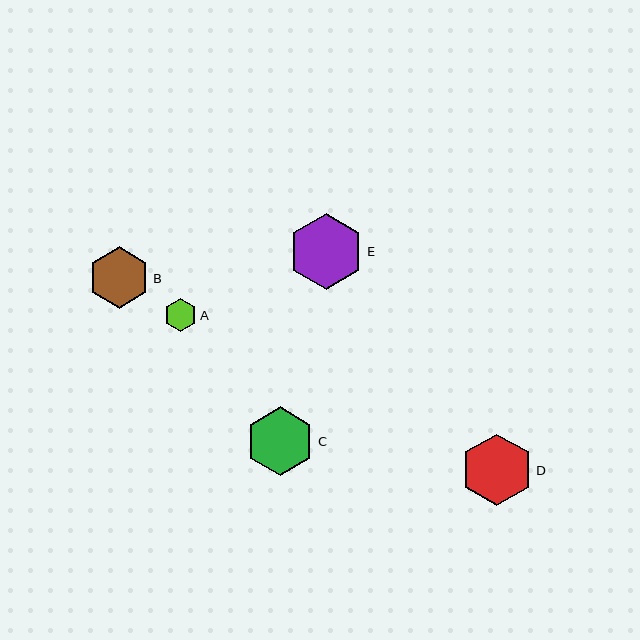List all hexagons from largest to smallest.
From largest to smallest: E, D, C, B, A.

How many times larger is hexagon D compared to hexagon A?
Hexagon D is approximately 2.2 times the size of hexagon A.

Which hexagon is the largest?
Hexagon E is the largest with a size of approximately 76 pixels.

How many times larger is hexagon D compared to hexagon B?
Hexagon D is approximately 1.2 times the size of hexagon B.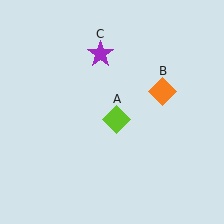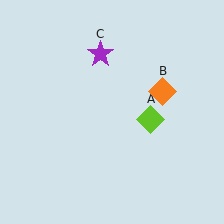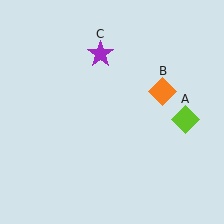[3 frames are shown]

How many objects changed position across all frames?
1 object changed position: lime diamond (object A).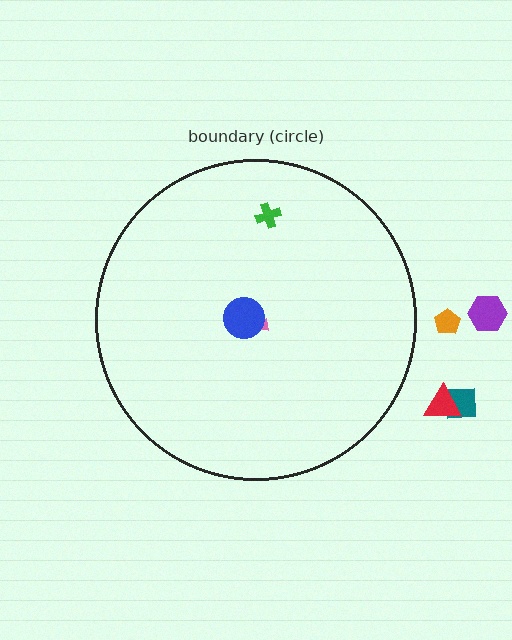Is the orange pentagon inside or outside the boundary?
Outside.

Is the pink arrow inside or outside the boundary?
Inside.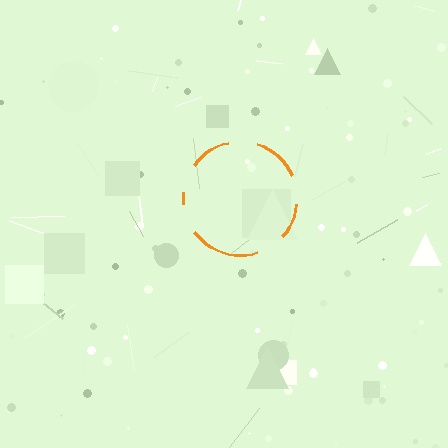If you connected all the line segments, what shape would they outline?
They would outline a circle.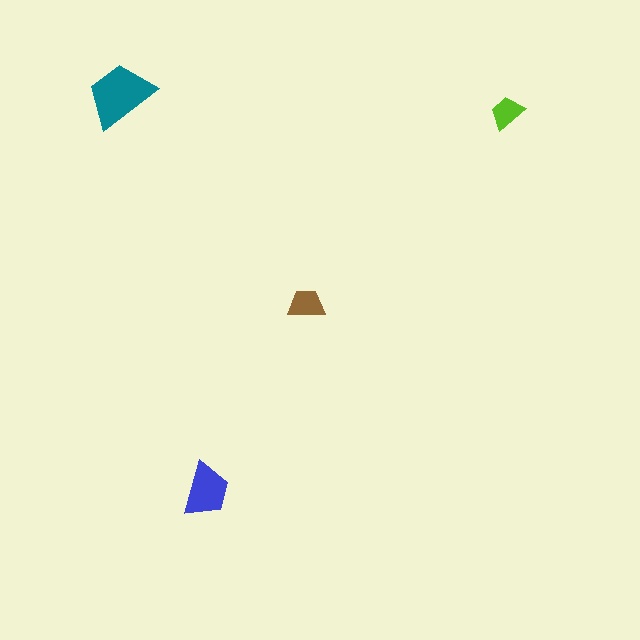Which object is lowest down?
The blue trapezoid is bottommost.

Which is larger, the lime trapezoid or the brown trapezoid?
The brown one.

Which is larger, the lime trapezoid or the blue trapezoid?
The blue one.